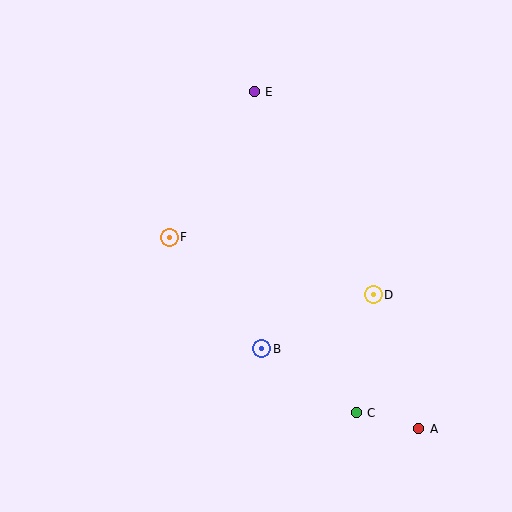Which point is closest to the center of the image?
Point F at (169, 237) is closest to the center.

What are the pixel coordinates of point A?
Point A is at (419, 429).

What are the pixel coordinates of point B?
Point B is at (262, 349).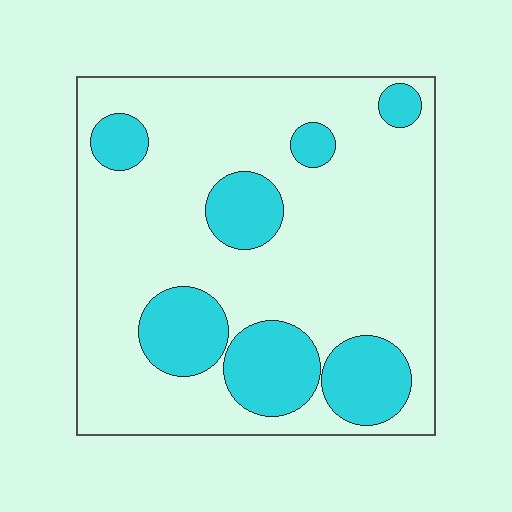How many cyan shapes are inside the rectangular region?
7.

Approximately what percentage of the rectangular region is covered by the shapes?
Approximately 25%.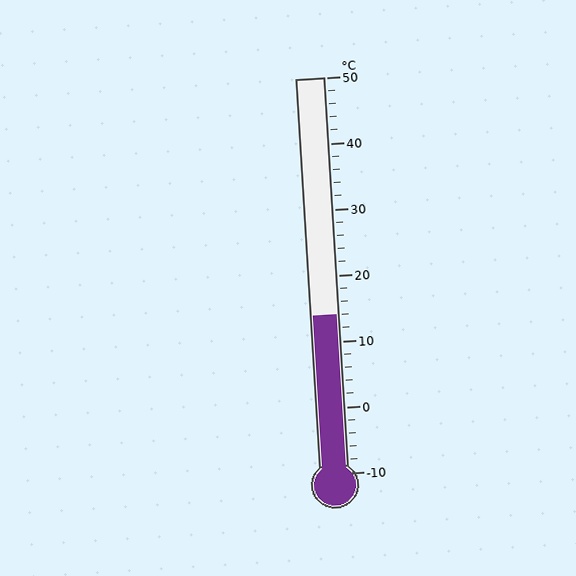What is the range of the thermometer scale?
The thermometer scale ranges from -10°C to 50°C.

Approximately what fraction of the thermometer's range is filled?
The thermometer is filled to approximately 40% of its range.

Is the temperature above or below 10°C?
The temperature is above 10°C.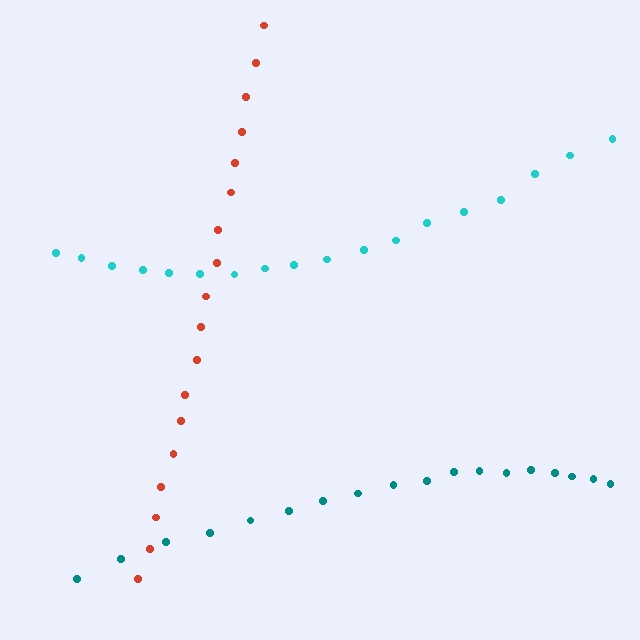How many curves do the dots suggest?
There are 3 distinct paths.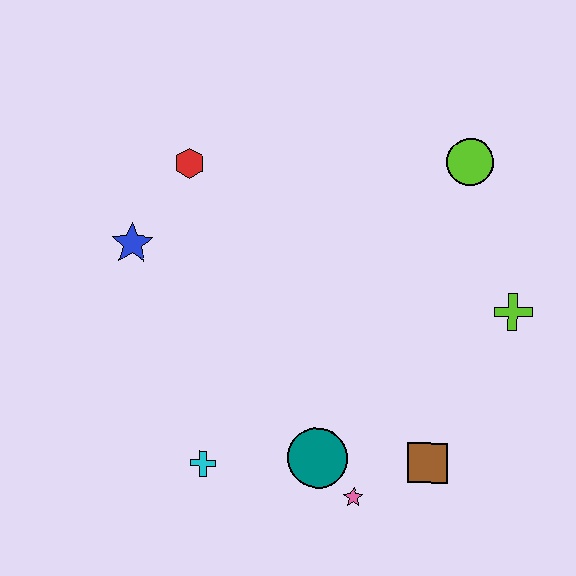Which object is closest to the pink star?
The teal circle is closest to the pink star.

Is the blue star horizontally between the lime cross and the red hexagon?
No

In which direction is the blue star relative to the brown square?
The blue star is to the left of the brown square.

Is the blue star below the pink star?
No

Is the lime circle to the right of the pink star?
Yes